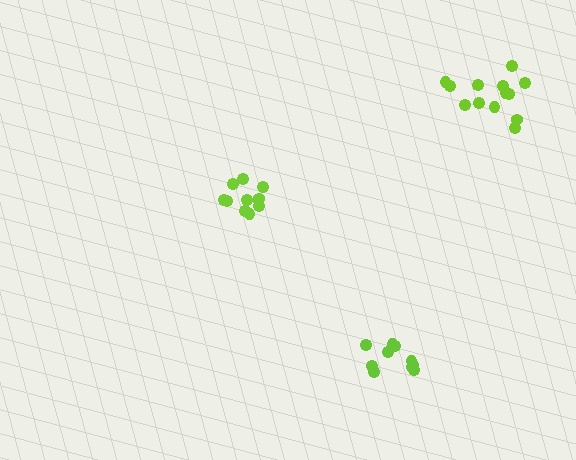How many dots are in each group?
Group 1: 13 dots, Group 2: 11 dots, Group 3: 10 dots (34 total).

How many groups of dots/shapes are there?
There are 3 groups.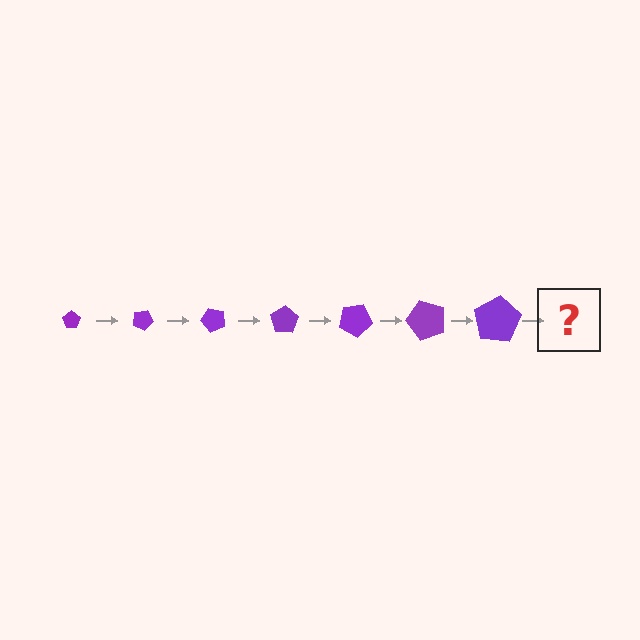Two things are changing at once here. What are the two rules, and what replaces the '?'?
The two rules are that the pentagon grows larger each step and it rotates 25 degrees each step. The '?' should be a pentagon, larger than the previous one and rotated 175 degrees from the start.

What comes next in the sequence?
The next element should be a pentagon, larger than the previous one and rotated 175 degrees from the start.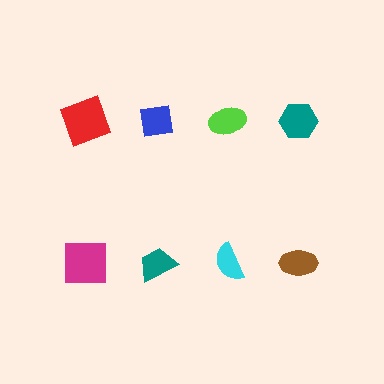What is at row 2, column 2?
A teal trapezoid.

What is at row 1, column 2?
A blue square.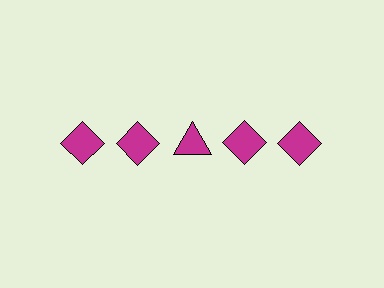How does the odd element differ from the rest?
It has a different shape: triangle instead of diamond.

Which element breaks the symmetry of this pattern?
The magenta triangle in the top row, center column breaks the symmetry. All other shapes are magenta diamonds.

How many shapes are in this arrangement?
There are 5 shapes arranged in a grid pattern.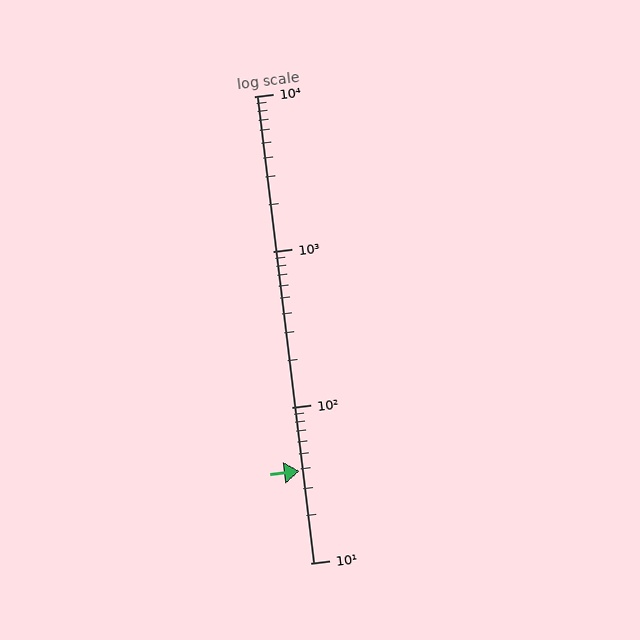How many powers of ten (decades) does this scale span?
The scale spans 3 decades, from 10 to 10000.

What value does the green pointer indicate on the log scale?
The pointer indicates approximately 39.